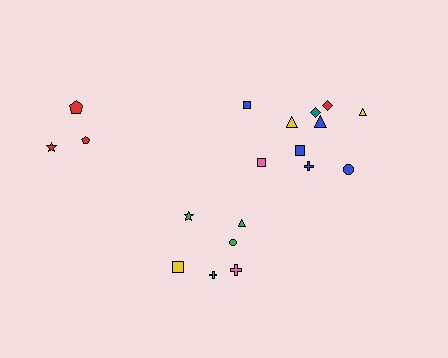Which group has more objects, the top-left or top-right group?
The top-right group.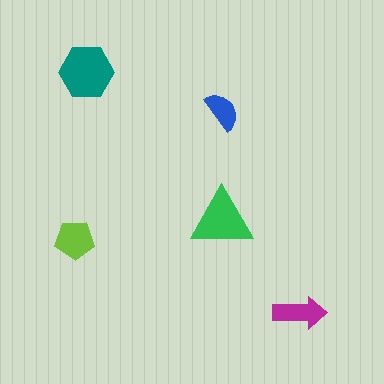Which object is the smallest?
The blue semicircle.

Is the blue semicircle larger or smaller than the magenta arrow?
Smaller.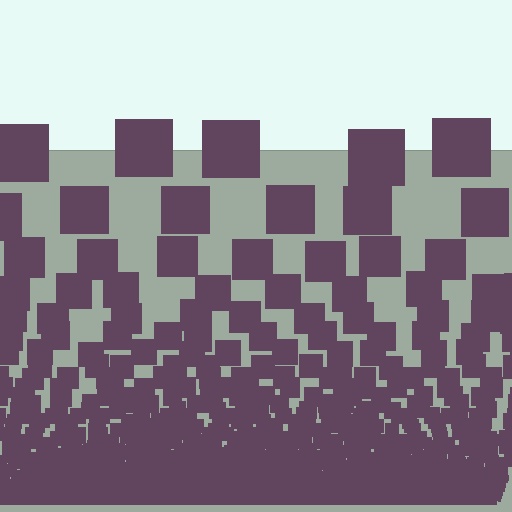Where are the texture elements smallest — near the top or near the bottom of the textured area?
Near the bottom.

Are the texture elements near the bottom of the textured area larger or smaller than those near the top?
Smaller. The gradient is inverted — elements near the bottom are smaller and denser.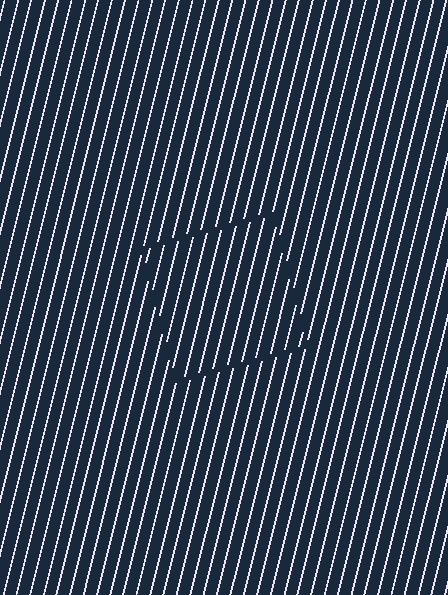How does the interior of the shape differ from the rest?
The interior of the shape contains the same grating, shifted by half a period — the contour is defined by the phase discontinuity where line-ends from the inner and outer gratings abut.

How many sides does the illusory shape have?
4 sides — the line-ends trace a square.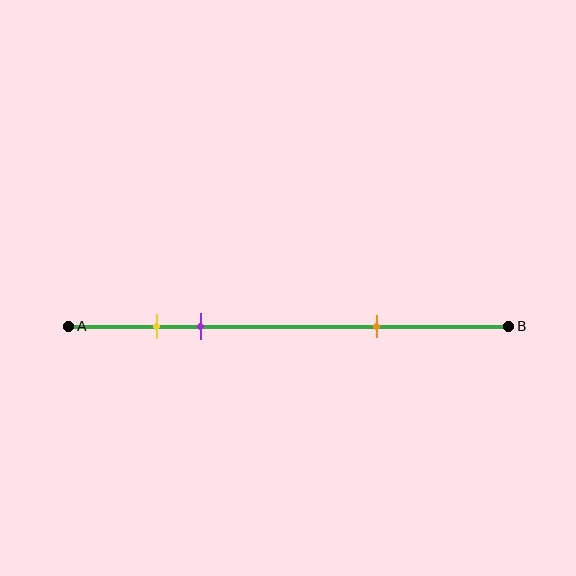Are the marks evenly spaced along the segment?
No, the marks are not evenly spaced.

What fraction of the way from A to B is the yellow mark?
The yellow mark is approximately 20% (0.2) of the way from A to B.